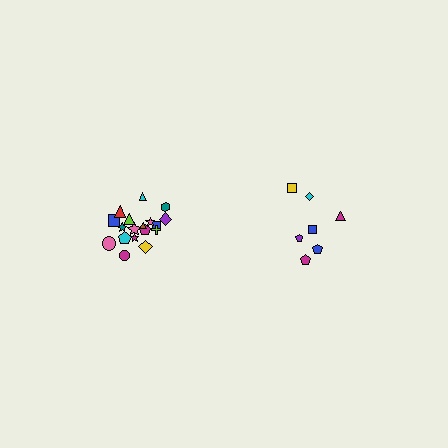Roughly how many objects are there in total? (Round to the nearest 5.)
Roughly 25 objects in total.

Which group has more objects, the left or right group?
The left group.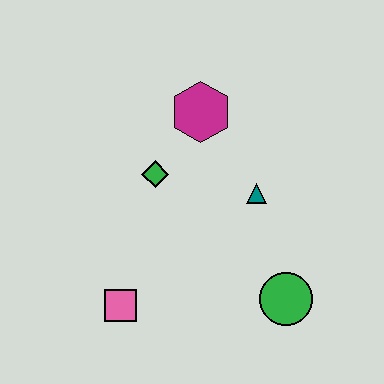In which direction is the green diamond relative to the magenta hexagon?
The green diamond is below the magenta hexagon.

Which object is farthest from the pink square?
The magenta hexagon is farthest from the pink square.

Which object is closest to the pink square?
The green diamond is closest to the pink square.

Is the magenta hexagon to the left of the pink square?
No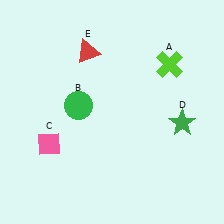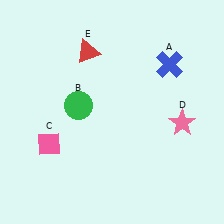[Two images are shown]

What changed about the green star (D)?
In Image 1, D is green. In Image 2, it changed to pink.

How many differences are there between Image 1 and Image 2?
There are 2 differences between the two images.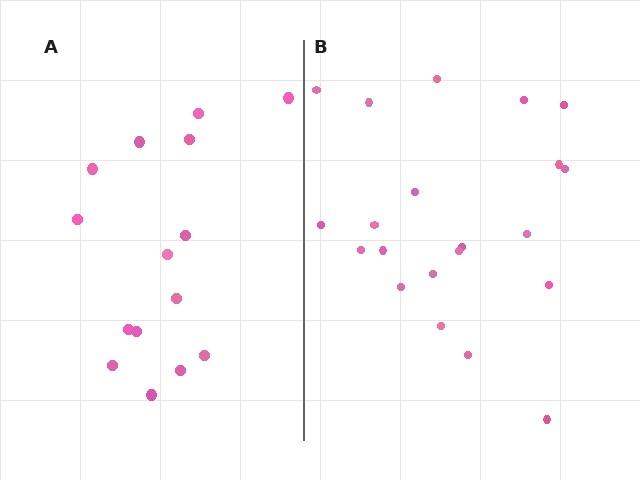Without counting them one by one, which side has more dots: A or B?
Region B (the right region) has more dots.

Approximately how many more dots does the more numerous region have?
Region B has about 6 more dots than region A.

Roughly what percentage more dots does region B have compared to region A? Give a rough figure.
About 40% more.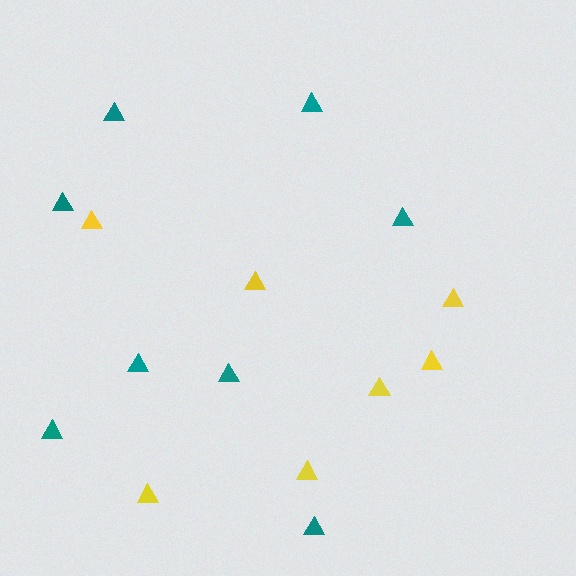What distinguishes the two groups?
There are 2 groups: one group of teal triangles (8) and one group of yellow triangles (7).